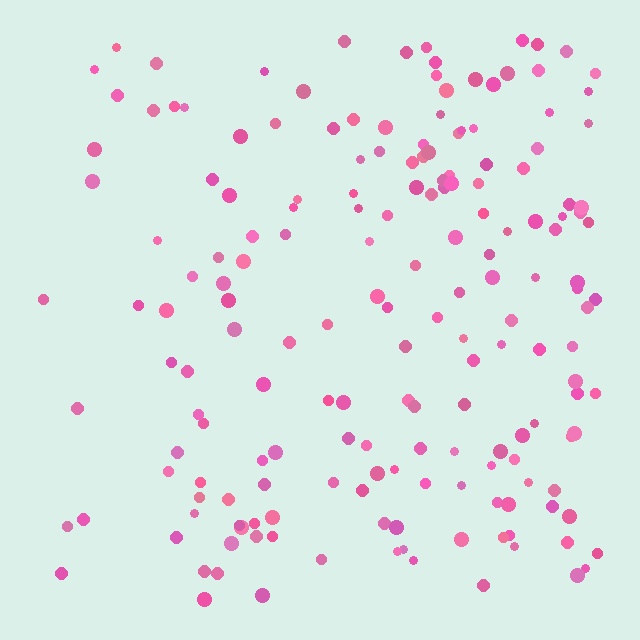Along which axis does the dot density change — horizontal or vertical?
Horizontal.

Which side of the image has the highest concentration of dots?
The right.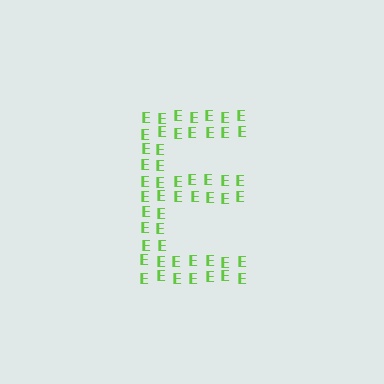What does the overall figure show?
The overall figure shows the letter E.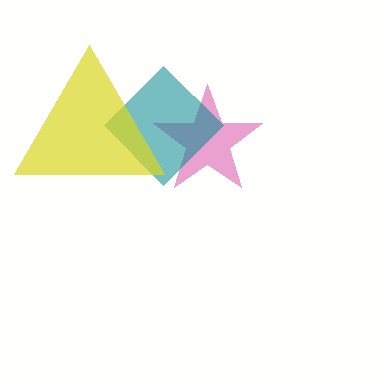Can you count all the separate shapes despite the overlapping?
Yes, there are 3 separate shapes.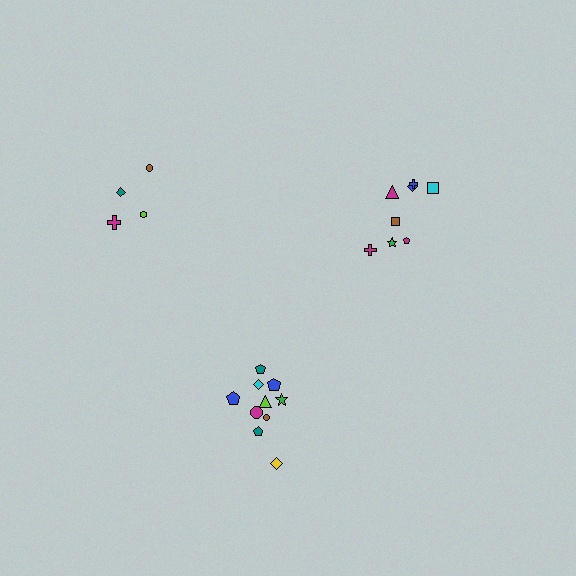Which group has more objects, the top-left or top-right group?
The top-right group.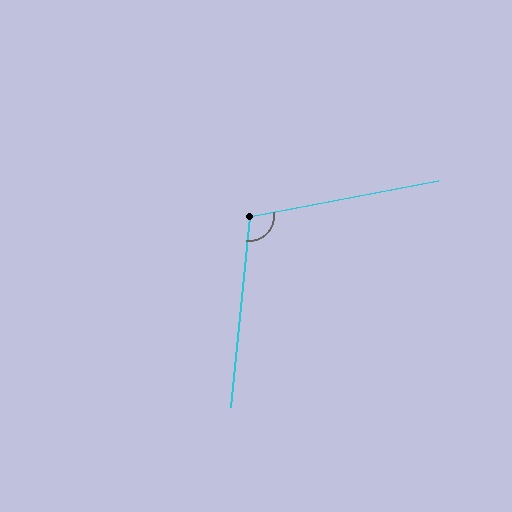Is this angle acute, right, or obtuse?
It is obtuse.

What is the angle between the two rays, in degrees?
Approximately 106 degrees.